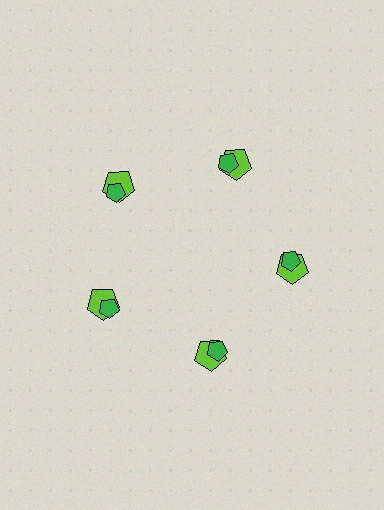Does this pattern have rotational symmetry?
Yes, this pattern has 5-fold rotational symmetry. It looks the same after rotating 72 degrees around the center.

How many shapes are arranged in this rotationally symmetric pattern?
There are 10 shapes, arranged in 5 groups of 2.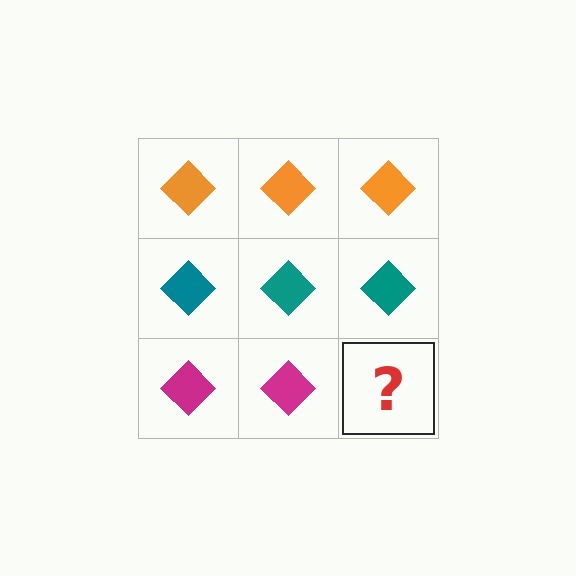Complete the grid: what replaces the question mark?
The question mark should be replaced with a magenta diamond.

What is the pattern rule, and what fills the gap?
The rule is that each row has a consistent color. The gap should be filled with a magenta diamond.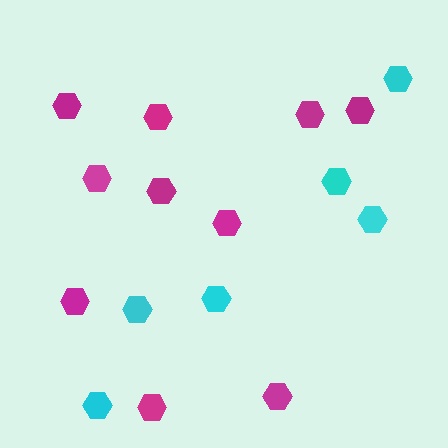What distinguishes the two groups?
There are 2 groups: one group of cyan hexagons (6) and one group of magenta hexagons (10).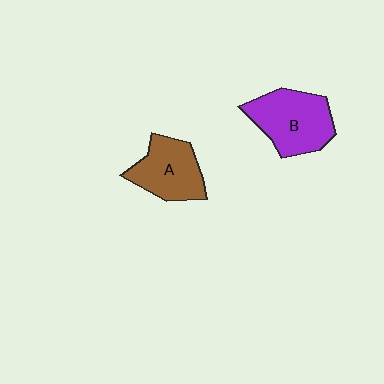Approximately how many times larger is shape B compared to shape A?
Approximately 1.2 times.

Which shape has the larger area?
Shape B (purple).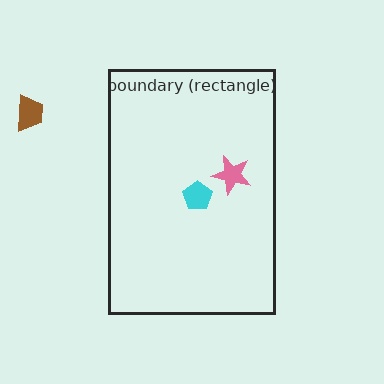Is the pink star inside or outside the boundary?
Inside.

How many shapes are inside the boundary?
2 inside, 1 outside.